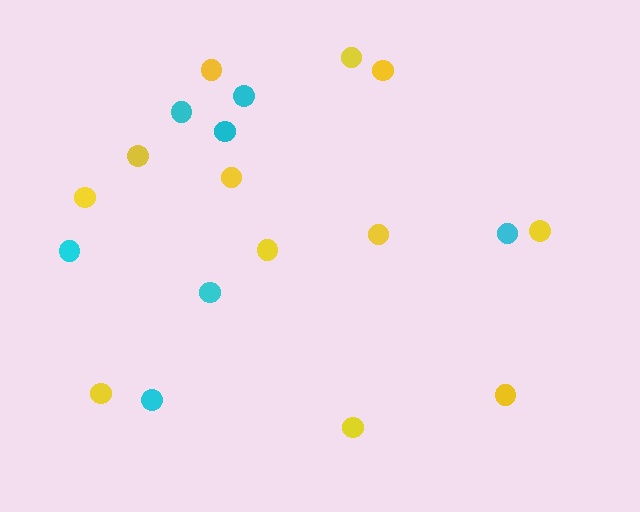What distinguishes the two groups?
There are 2 groups: one group of yellow circles (12) and one group of cyan circles (7).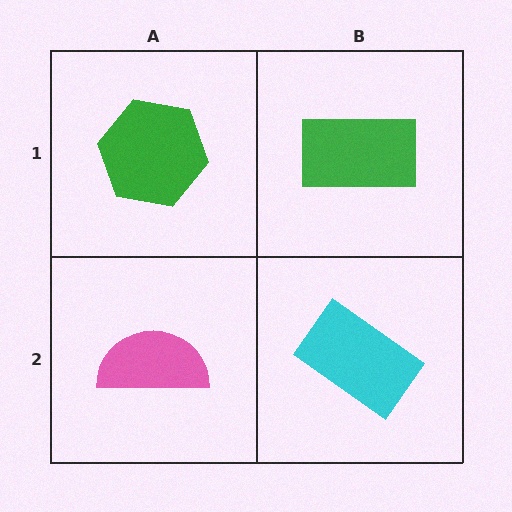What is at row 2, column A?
A pink semicircle.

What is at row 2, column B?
A cyan rectangle.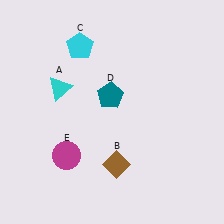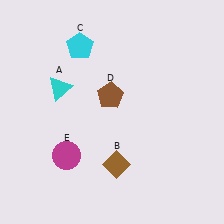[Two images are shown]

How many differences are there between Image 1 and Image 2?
There is 1 difference between the two images.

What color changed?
The pentagon (D) changed from teal in Image 1 to brown in Image 2.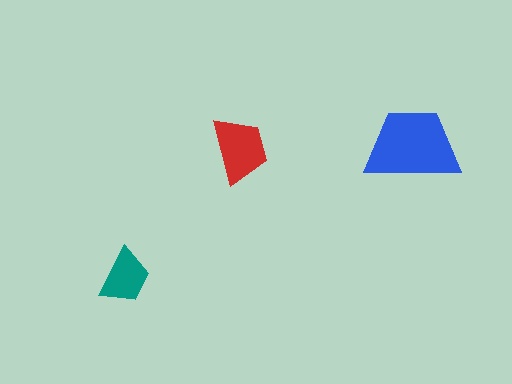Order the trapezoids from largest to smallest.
the blue one, the red one, the teal one.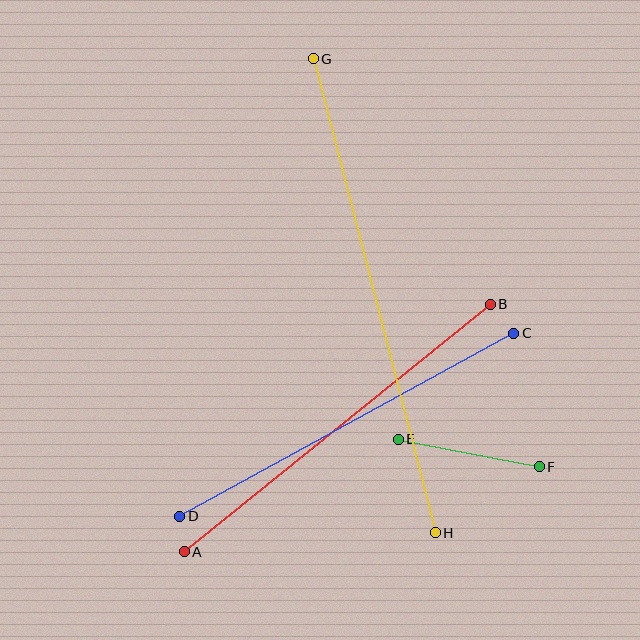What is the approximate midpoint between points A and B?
The midpoint is at approximately (337, 428) pixels.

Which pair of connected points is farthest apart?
Points G and H are farthest apart.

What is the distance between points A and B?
The distance is approximately 394 pixels.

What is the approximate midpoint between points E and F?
The midpoint is at approximately (469, 453) pixels.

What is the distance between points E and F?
The distance is approximately 144 pixels.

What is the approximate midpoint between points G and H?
The midpoint is at approximately (374, 296) pixels.